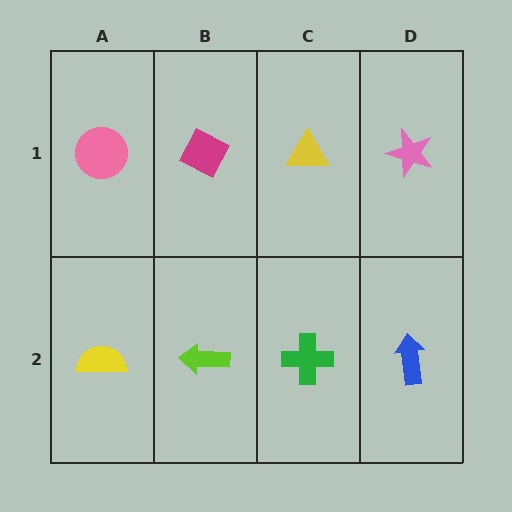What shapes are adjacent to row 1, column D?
A blue arrow (row 2, column D), a yellow triangle (row 1, column C).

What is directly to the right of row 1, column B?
A yellow triangle.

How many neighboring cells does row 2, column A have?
2.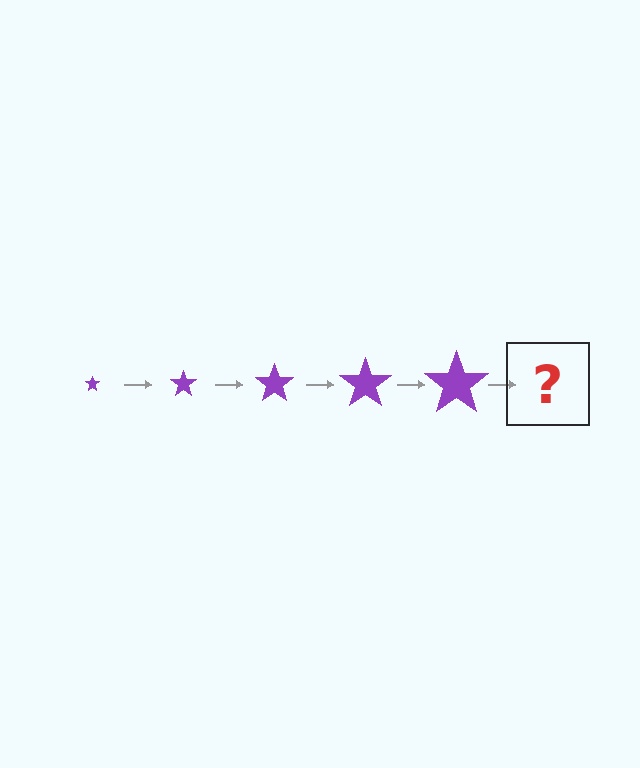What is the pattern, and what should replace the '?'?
The pattern is that the star gets progressively larger each step. The '?' should be a purple star, larger than the previous one.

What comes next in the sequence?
The next element should be a purple star, larger than the previous one.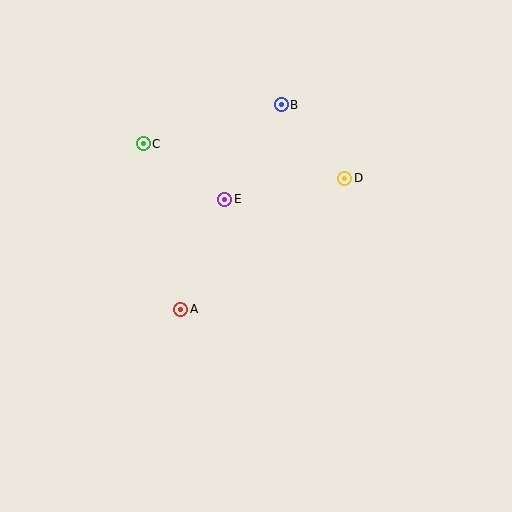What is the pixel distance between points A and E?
The distance between A and E is 118 pixels.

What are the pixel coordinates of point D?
Point D is at (345, 178).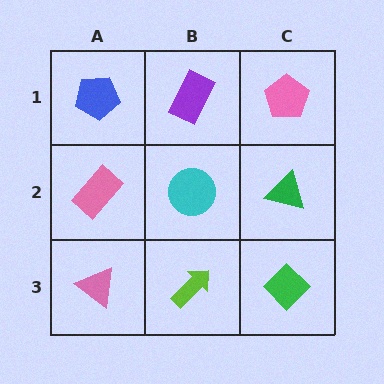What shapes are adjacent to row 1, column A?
A pink rectangle (row 2, column A), a purple rectangle (row 1, column B).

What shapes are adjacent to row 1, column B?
A cyan circle (row 2, column B), a blue pentagon (row 1, column A), a pink pentagon (row 1, column C).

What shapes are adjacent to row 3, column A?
A pink rectangle (row 2, column A), a lime arrow (row 3, column B).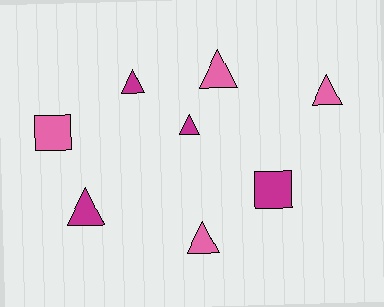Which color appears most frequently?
Magenta, with 4 objects.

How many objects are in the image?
There are 8 objects.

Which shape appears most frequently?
Triangle, with 6 objects.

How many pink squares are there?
There is 1 pink square.